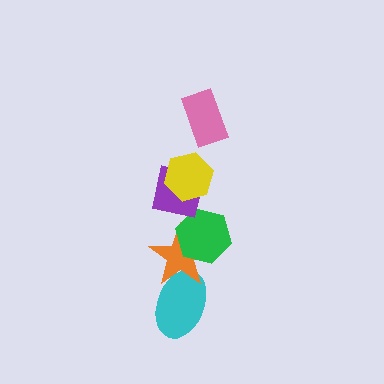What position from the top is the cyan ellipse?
The cyan ellipse is 6th from the top.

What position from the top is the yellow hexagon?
The yellow hexagon is 2nd from the top.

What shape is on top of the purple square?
The yellow hexagon is on top of the purple square.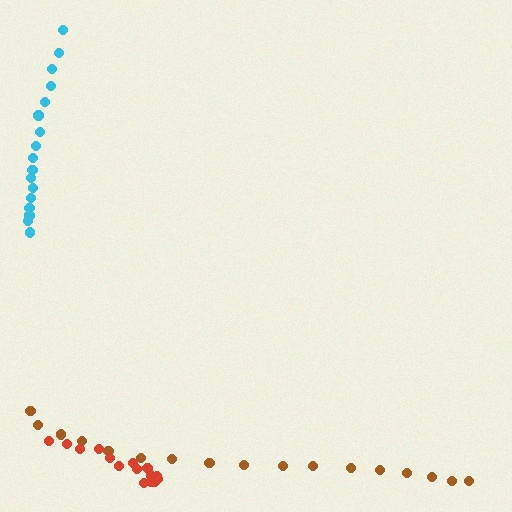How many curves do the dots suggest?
There are 3 distinct paths.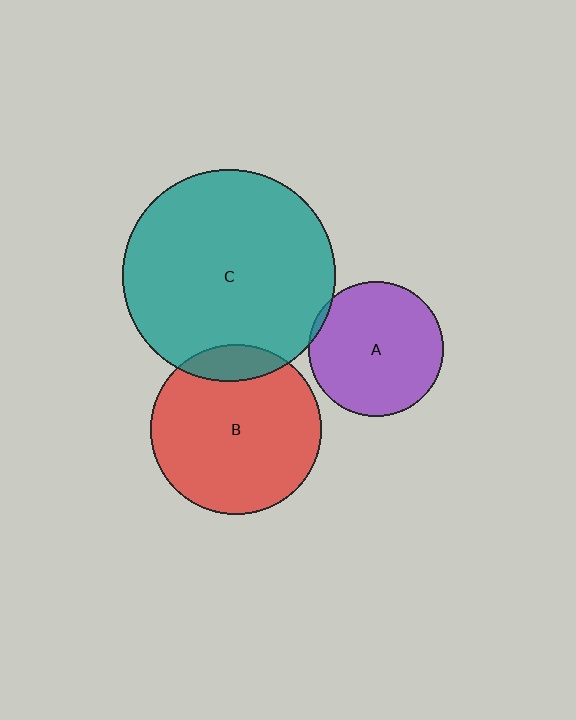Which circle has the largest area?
Circle C (teal).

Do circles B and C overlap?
Yes.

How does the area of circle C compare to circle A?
Approximately 2.5 times.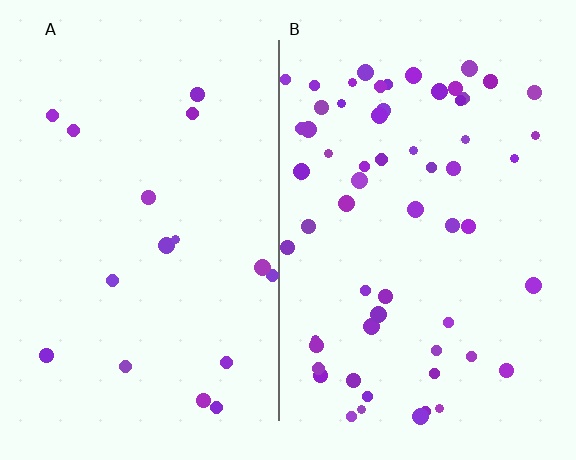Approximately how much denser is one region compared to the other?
Approximately 3.6× — region B over region A.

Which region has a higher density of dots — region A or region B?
B (the right).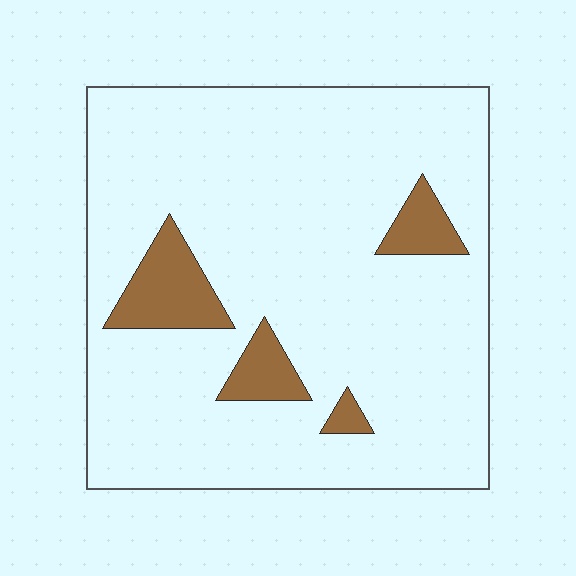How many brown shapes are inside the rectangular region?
4.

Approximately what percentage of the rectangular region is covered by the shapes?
Approximately 10%.